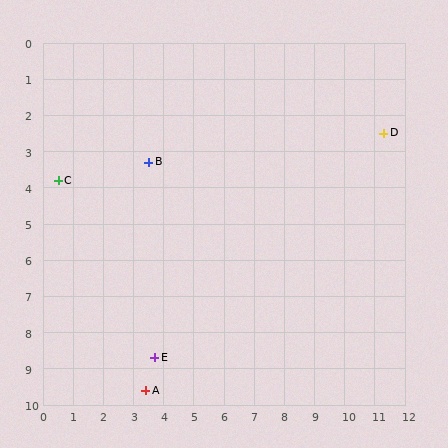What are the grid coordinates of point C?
Point C is at approximately (0.5, 3.8).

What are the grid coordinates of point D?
Point D is at approximately (11.3, 2.5).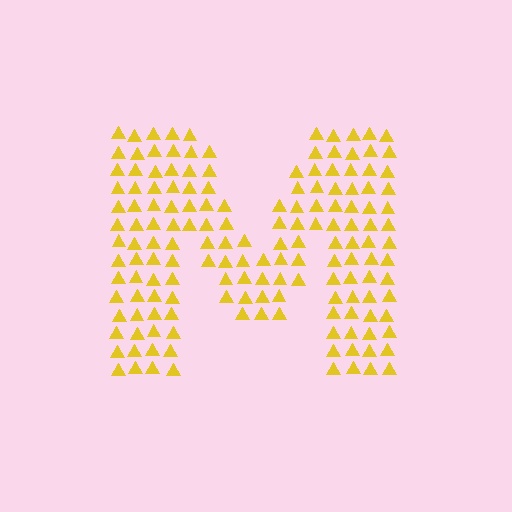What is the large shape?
The large shape is the letter M.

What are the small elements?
The small elements are triangles.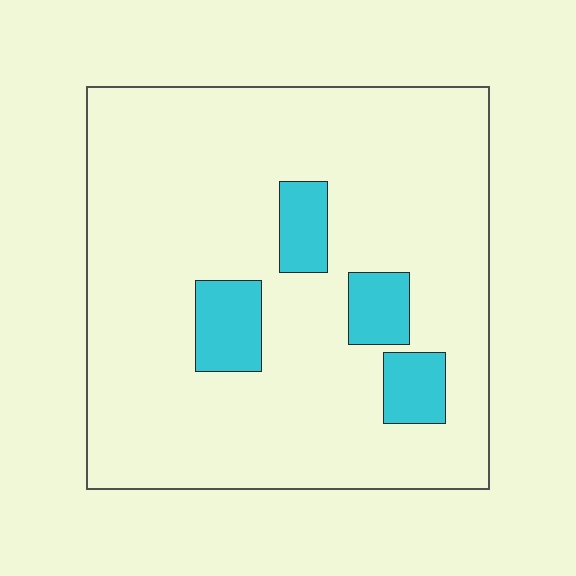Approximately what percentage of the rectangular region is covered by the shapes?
Approximately 10%.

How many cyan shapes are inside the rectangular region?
4.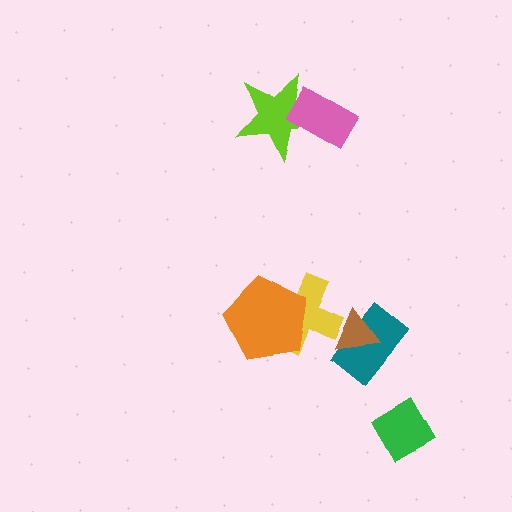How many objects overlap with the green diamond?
0 objects overlap with the green diamond.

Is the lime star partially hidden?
Yes, it is partially covered by another shape.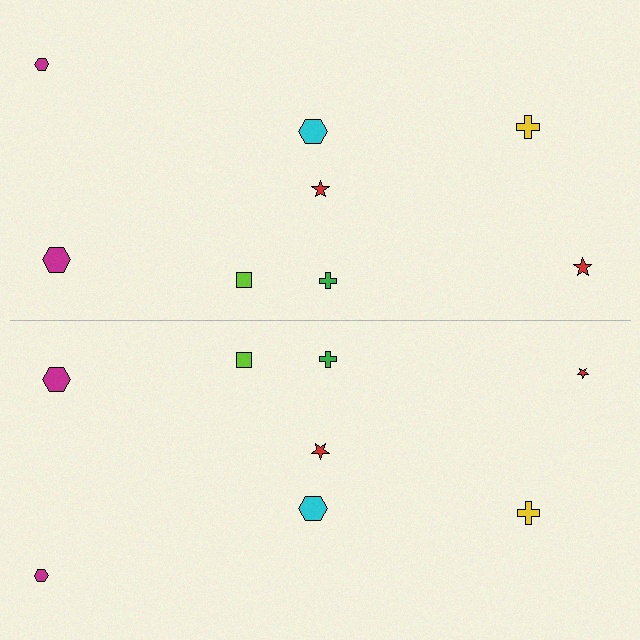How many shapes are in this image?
There are 16 shapes in this image.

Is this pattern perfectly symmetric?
No, the pattern is not perfectly symmetric. The red star on the bottom side has a different size than its mirror counterpart.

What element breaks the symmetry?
The red star on the bottom side has a different size than its mirror counterpart.